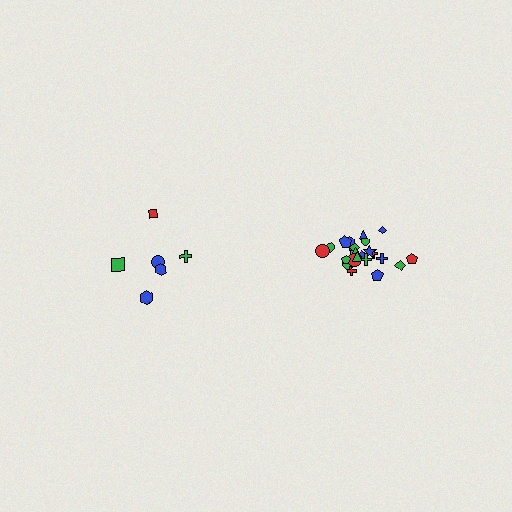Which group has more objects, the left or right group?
The right group.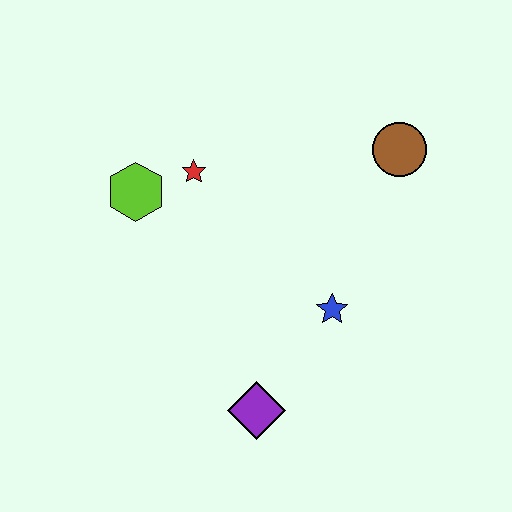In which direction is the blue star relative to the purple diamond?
The blue star is above the purple diamond.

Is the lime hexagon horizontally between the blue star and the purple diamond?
No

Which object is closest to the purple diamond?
The blue star is closest to the purple diamond.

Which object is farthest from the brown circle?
The purple diamond is farthest from the brown circle.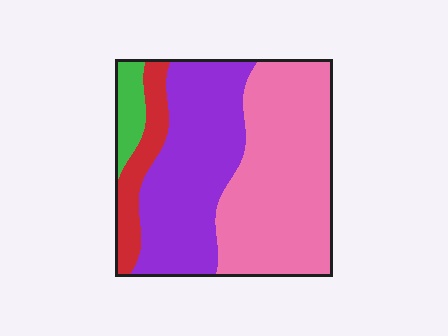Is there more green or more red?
Red.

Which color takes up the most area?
Pink, at roughly 45%.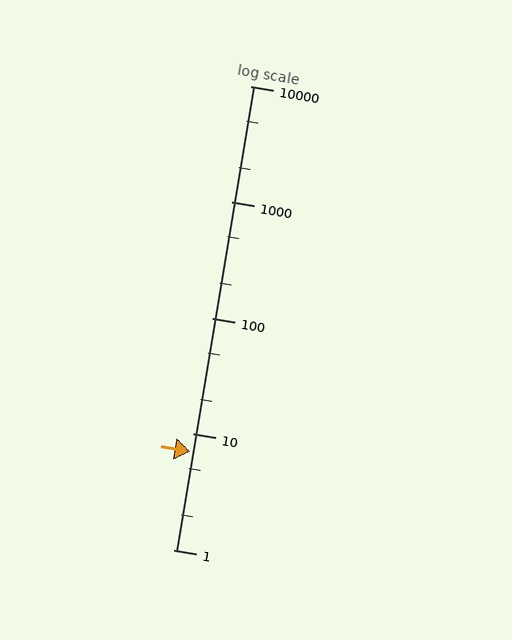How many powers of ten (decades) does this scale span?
The scale spans 4 decades, from 1 to 10000.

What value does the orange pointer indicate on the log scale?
The pointer indicates approximately 7.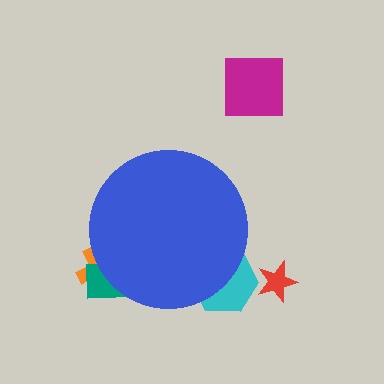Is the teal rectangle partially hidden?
Yes, the teal rectangle is partially hidden behind the blue circle.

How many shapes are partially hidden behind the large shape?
3 shapes are partially hidden.